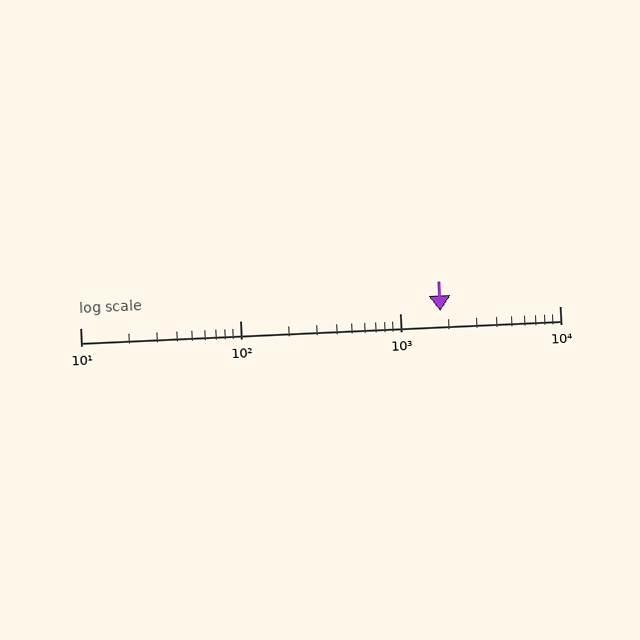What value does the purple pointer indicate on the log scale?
The pointer indicates approximately 1800.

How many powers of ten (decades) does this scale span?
The scale spans 3 decades, from 10 to 10000.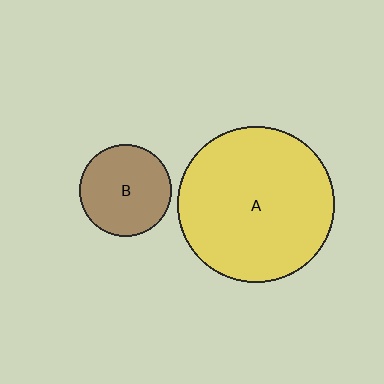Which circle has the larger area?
Circle A (yellow).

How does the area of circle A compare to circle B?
Approximately 2.8 times.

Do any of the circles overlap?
No, none of the circles overlap.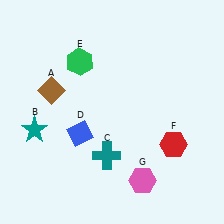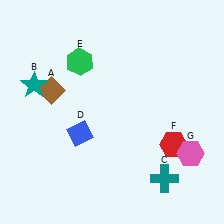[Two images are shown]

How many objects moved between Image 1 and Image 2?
3 objects moved between the two images.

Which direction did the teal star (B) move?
The teal star (B) moved up.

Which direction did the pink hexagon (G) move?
The pink hexagon (G) moved right.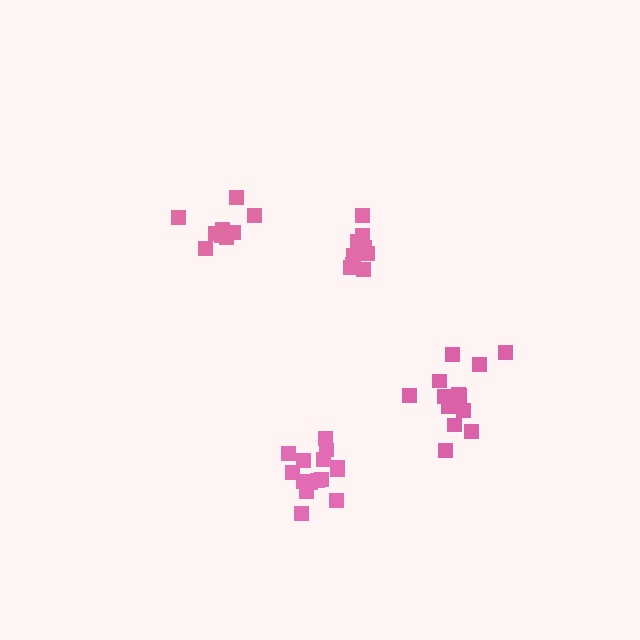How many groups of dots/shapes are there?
There are 4 groups.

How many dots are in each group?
Group 1: 9 dots, Group 2: 15 dots, Group 3: 14 dots, Group 4: 9 dots (47 total).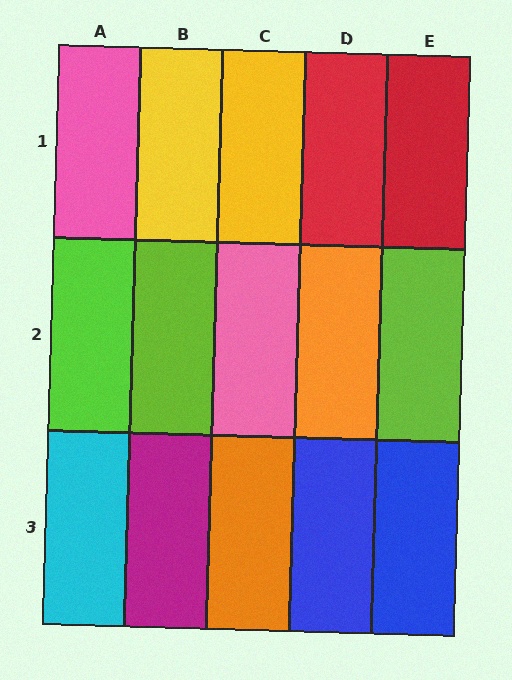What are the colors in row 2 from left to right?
Lime, lime, pink, orange, lime.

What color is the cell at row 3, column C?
Orange.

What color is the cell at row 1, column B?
Yellow.